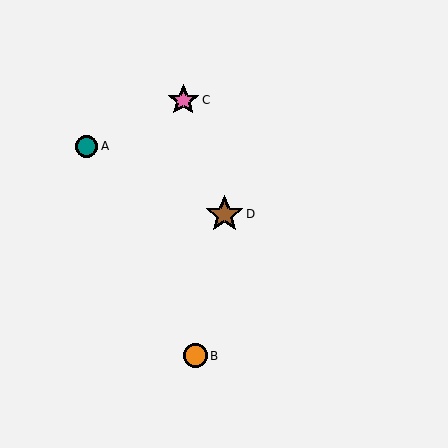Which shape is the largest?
The brown star (labeled D) is the largest.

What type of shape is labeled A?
Shape A is a teal circle.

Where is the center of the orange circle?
The center of the orange circle is at (195, 356).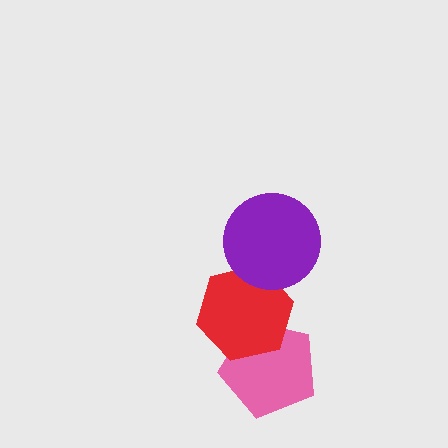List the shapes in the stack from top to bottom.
From top to bottom: the purple circle, the red hexagon, the pink pentagon.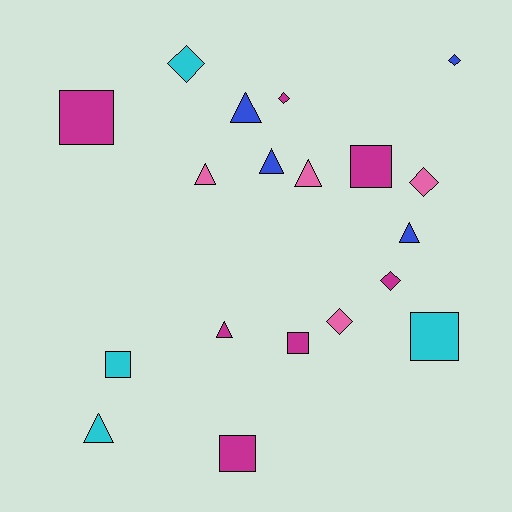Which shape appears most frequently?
Triangle, with 7 objects.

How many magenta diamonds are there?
There are 2 magenta diamonds.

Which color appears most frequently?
Magenta, with 7 objects.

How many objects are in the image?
There are 19 objects.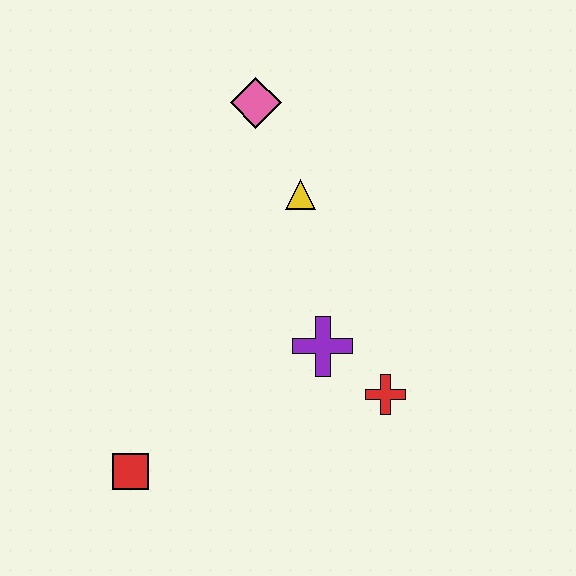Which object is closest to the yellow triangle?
The pink diamond is closest to the yellow triangle.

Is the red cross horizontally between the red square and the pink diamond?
No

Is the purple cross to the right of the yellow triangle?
Yes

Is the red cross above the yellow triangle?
No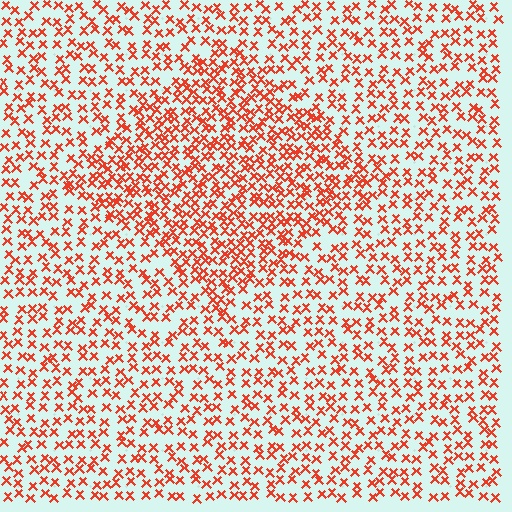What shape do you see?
I see a diamond.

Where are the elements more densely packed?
The elements are more densely packed inside the diamond boundary.